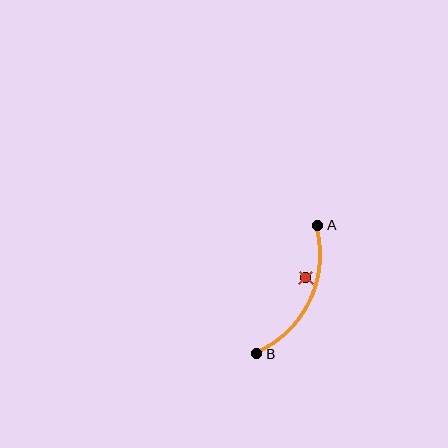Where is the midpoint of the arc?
The arc midpoint is the point on the curve farthest from the straight line joining A and B. It sits to the right of that line.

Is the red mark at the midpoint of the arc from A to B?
No — the red mark does not lie on the arc at all. It sits slightly inside the curve.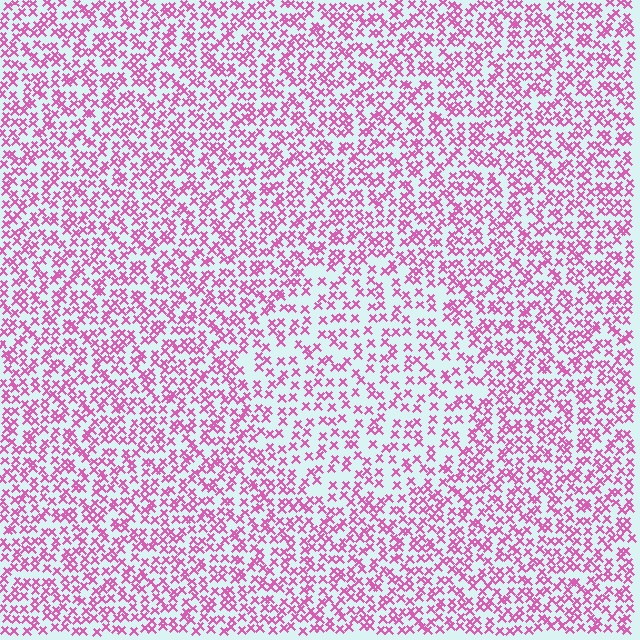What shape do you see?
I see a circle.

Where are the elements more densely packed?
The elements are more densely packed outside the circle boundary.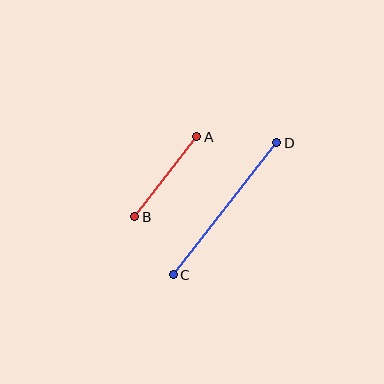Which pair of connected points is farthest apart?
Points C and D are farthest apart.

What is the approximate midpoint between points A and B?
The midpoint is at approximately (166, 177) pixels.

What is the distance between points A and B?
The distance is approximately 101 pixels.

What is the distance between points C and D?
The distance is approximately 168 pixels.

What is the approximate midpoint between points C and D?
The midpoint is at approximately (225, 209) pixels.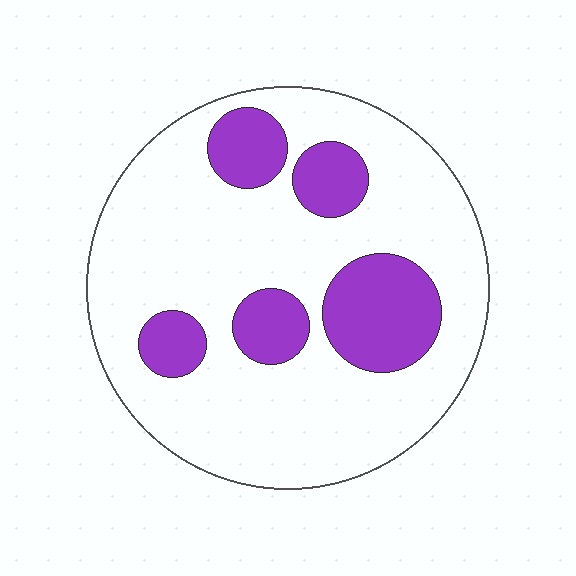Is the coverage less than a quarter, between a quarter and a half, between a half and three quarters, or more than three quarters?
Less than a quarter.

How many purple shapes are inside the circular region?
5.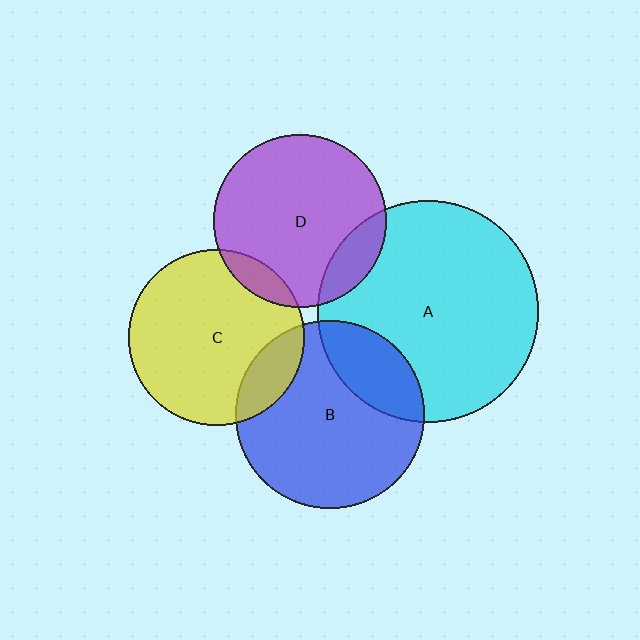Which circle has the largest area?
Circle A (cyan).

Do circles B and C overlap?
Yes.